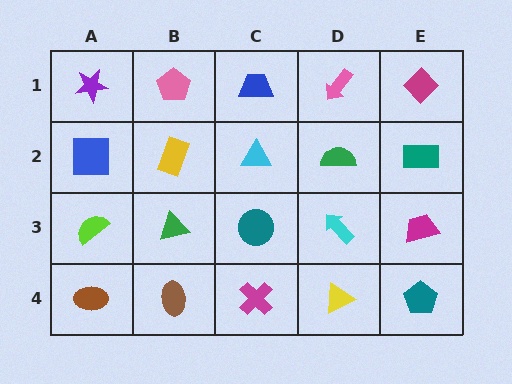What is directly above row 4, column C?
A teal circle.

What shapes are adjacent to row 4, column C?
A teal circle (row 3, column C), a brown ellipse (row 4, column B), a yellow triangle (row 4, column D).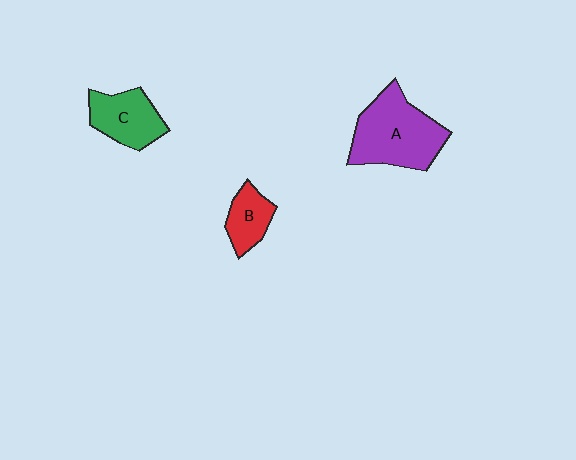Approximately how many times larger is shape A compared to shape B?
Approximately 2.4 times.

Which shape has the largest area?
Shape A (purple).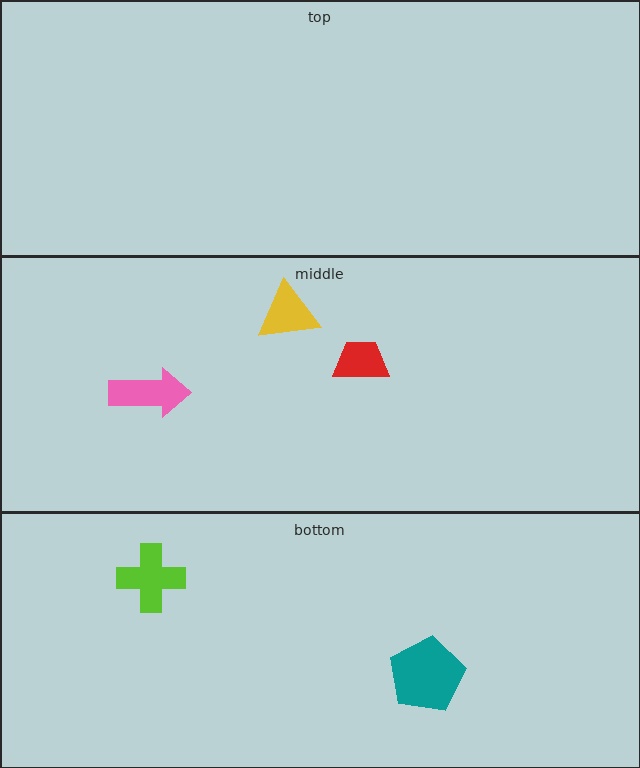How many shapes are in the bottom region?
2.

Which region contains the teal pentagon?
The bottom region.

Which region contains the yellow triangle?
The middle region.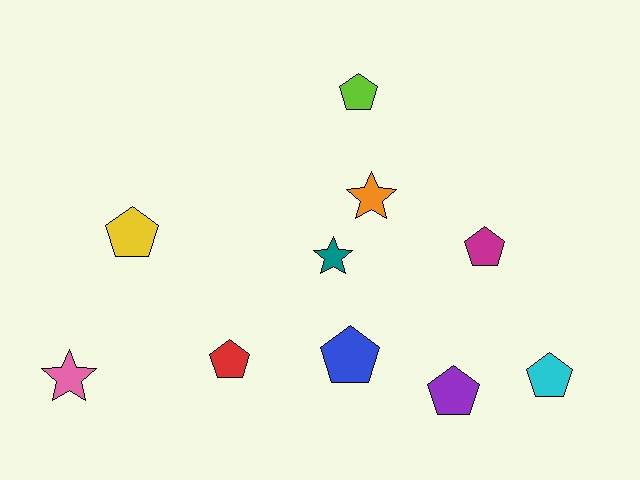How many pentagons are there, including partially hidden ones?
There are 7 pentagons.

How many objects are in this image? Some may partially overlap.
There are 10 objects.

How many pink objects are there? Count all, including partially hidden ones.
There is 1 pink object.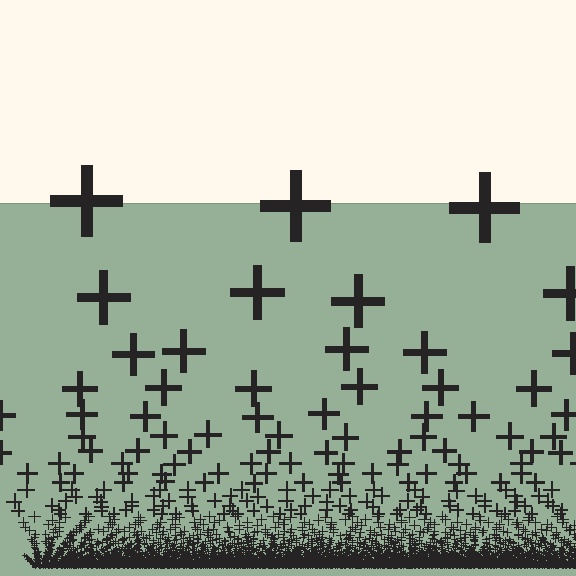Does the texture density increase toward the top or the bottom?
Density increases toward the bottom.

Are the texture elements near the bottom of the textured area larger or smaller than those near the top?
Smaller. The gradient is inverted — elements near the bottom are smaller and denser.